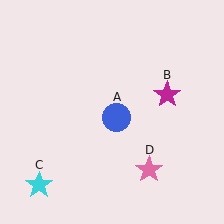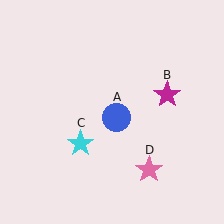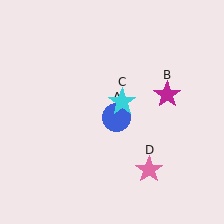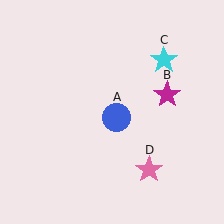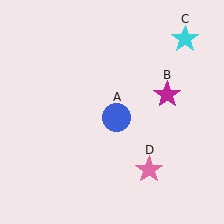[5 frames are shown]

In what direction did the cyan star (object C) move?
The cyan star (object C) moved up and to the right.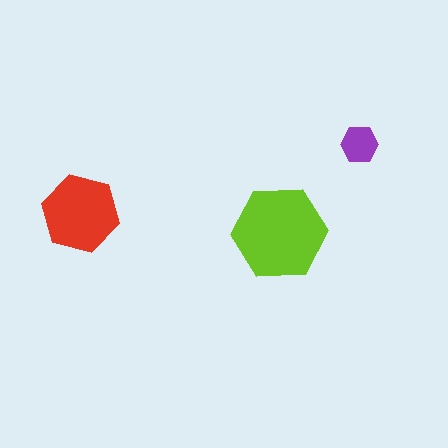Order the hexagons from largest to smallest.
the lime one, the red one, the purple one.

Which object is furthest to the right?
The purple hexagon is rightmost.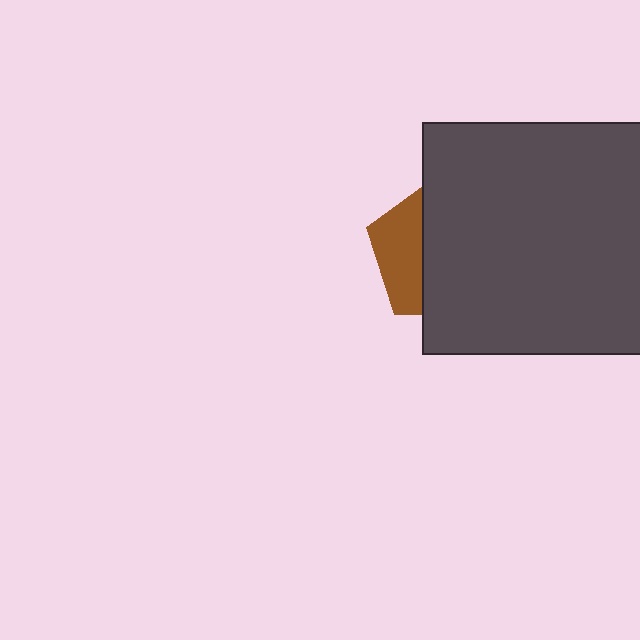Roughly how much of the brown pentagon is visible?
A small part of it is visible (roughly 32%).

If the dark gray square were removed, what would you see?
You would see the complete brown pentagon.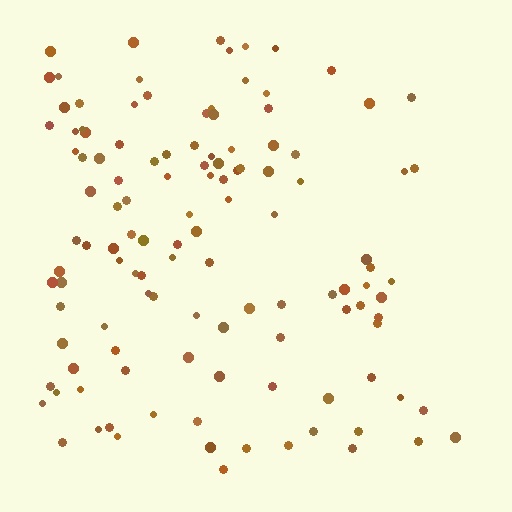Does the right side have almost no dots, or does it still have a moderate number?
Still a moderate number, just noticeably fewer than the left.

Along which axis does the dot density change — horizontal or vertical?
Horizontal.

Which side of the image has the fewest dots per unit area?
The right.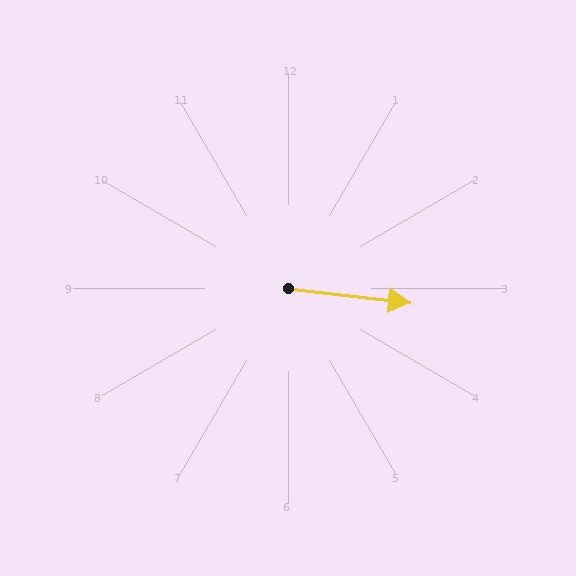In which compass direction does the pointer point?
East.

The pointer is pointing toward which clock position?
Roughly 3 o'clock.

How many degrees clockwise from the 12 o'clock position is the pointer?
Approximately 97 degrees.